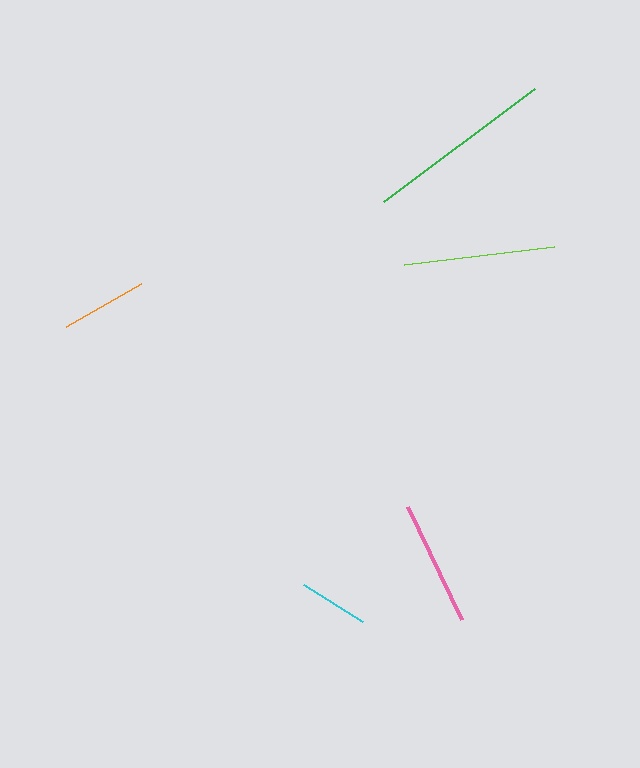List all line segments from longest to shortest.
From longest to shortest: green, lime, pink, orange, cyan.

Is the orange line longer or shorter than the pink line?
The pink line is longer than the orange line.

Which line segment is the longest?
The green line is the longest at approximately 188 pixels.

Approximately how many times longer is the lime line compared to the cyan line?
The lime line is approximately 2.2 times the length of the cyan line.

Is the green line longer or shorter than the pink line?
The green line is longer than the pink line.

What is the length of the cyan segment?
The cyan segment is approximately 69 pixels long.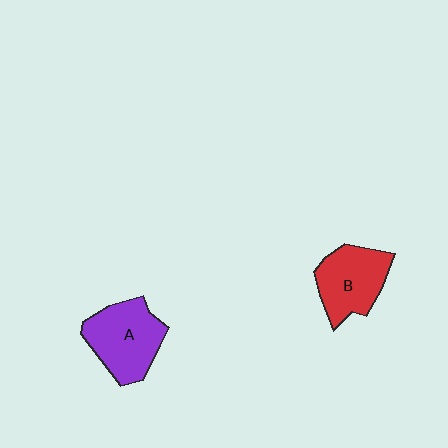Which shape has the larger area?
Shape A (purple).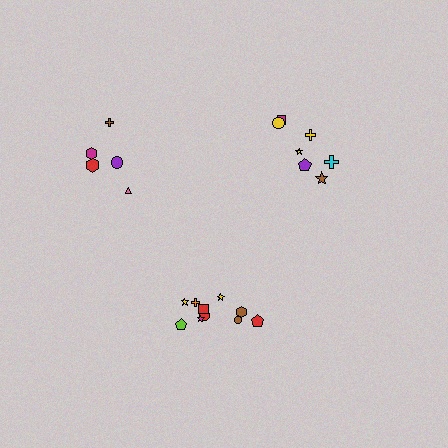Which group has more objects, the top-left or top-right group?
The top-right group.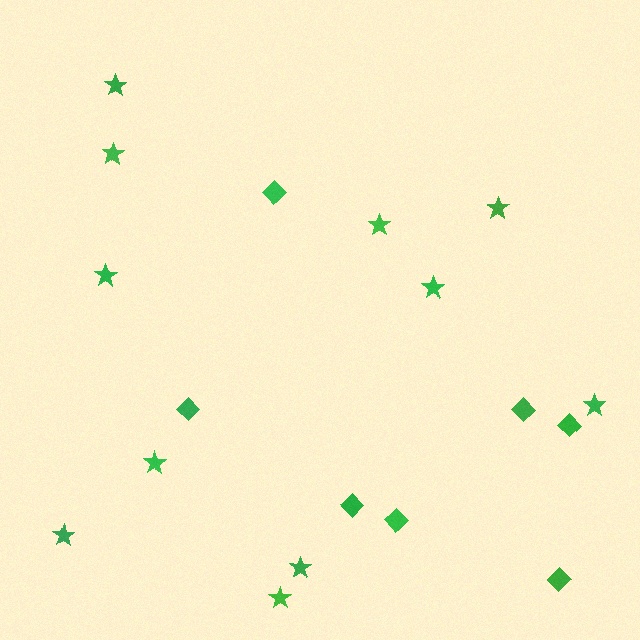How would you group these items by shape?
There are 2 groups: one group of diamonds (7) and one group of stars (11).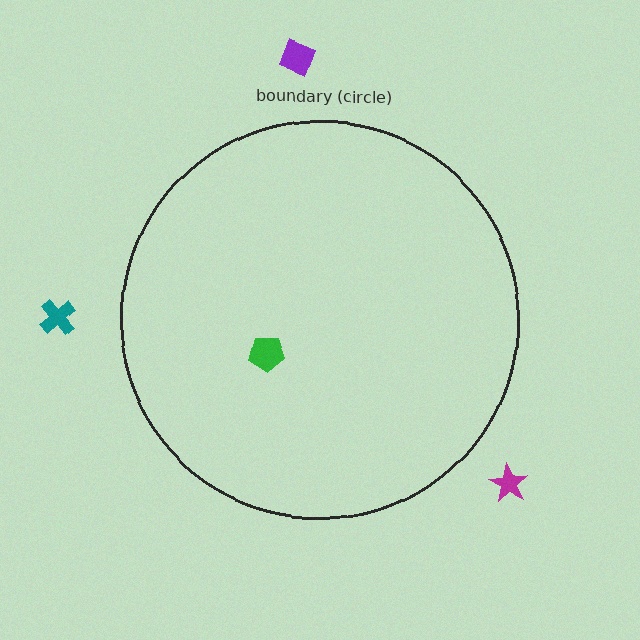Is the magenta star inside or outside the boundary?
Outside.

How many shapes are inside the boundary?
1 inside, 3 outside.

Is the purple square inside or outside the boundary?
Outside.